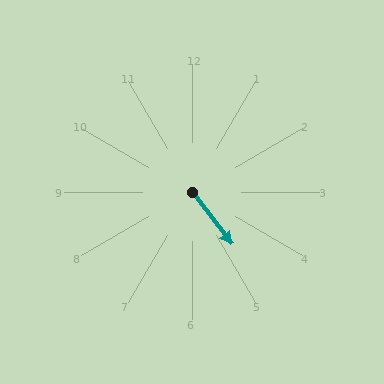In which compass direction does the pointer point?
Southeast.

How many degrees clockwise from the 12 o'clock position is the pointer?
Approximately 142 degrees.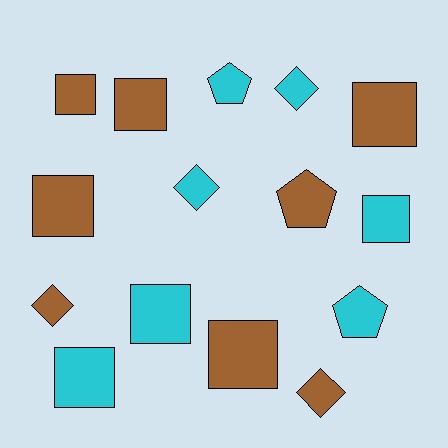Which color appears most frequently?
Brown, with 8 objects.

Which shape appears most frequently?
Square, with 8 objects.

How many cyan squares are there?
There are 3 cyan squares.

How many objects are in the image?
There are 15 objects.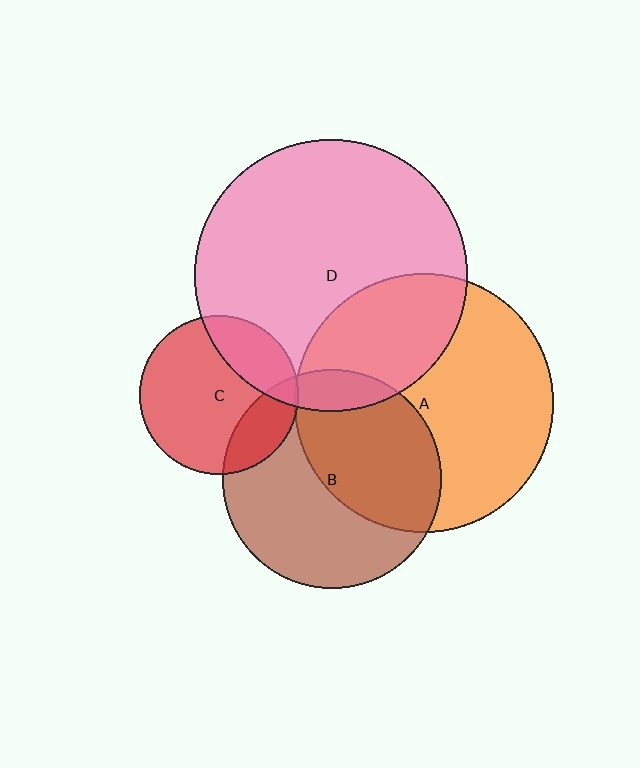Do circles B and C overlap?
Yes.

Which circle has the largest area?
Circle D (pink).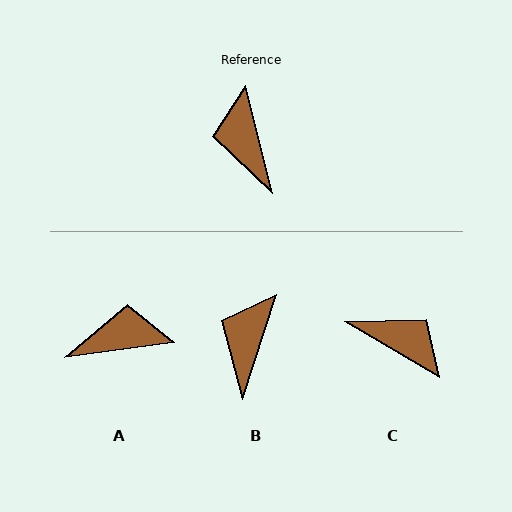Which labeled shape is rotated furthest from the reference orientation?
C, about 135 degrees away.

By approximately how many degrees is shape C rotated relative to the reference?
Approximately 135 degrees clockwise.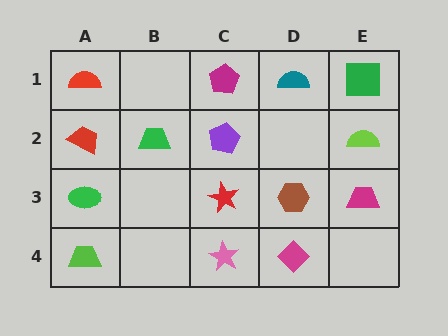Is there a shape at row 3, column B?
No, that cell is empty.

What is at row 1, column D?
A teal semicircle.